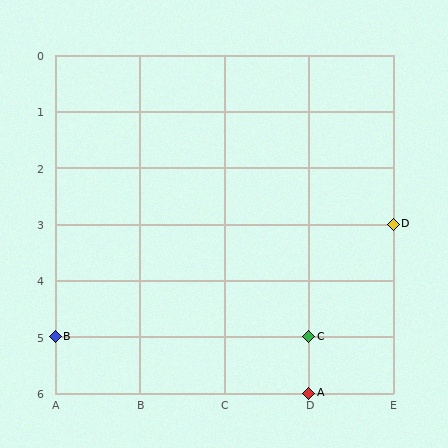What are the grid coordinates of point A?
Point A is at grid coordinates (D, 6).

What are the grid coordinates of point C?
Point C is at grid coordinates (D, 5).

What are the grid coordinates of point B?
Point B is at grid coordinates (A, 5).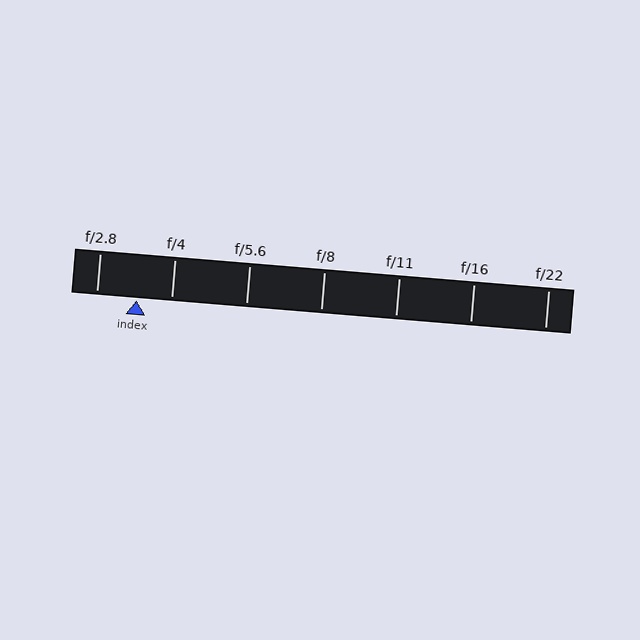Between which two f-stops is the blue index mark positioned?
The index mark is between f/2.8 and f/4.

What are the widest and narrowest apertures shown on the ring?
The widest aperture shown is f/2.8 and the narrowest is f/22.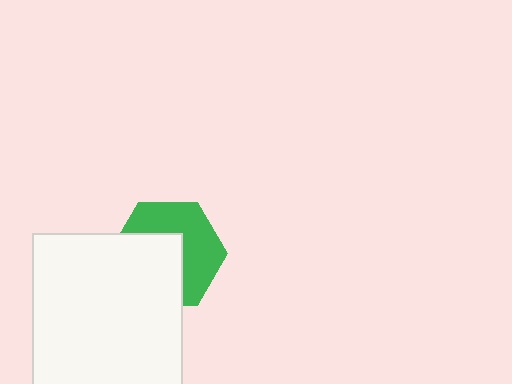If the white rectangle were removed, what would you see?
You would see the complete green hexagon.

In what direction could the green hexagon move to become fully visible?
The green hexagon could move toward the upper-right. That would shift it out from behind the white rectangle entirely.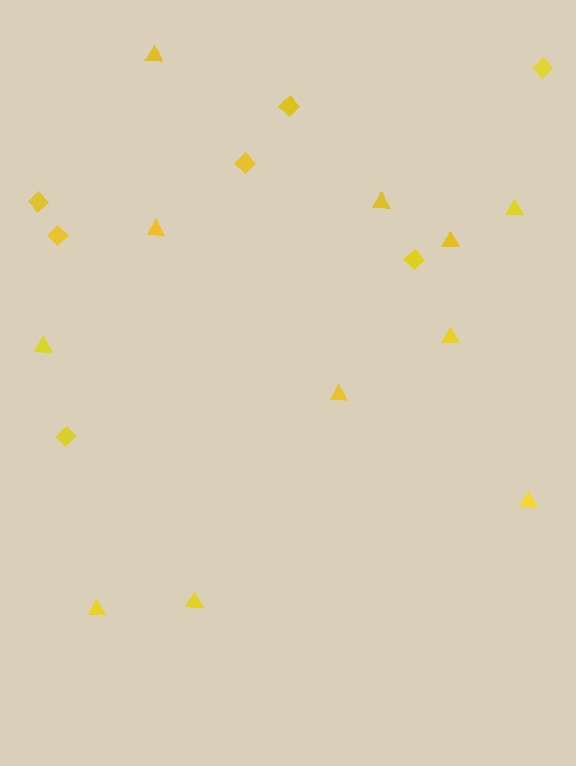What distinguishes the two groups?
There are 2 groups: one group of triangles (11) and one group of diamonds (7).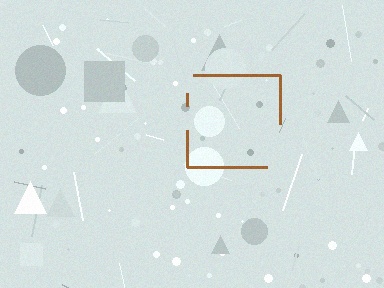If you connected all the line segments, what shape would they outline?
They would outline a square.